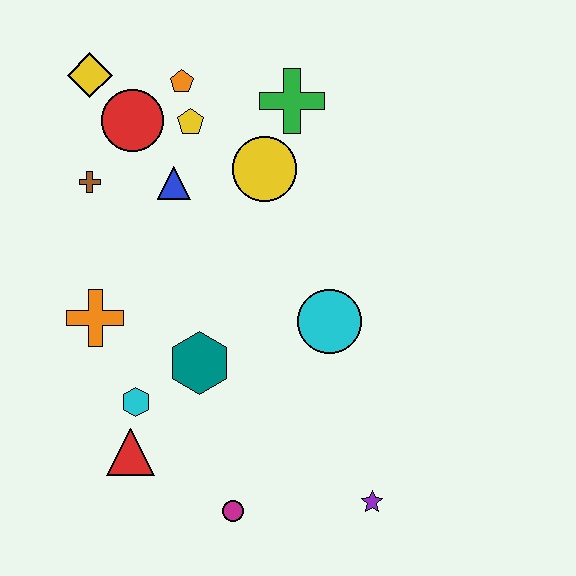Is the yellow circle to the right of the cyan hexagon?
Yes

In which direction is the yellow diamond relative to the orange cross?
The yellow diamond is above the orange cross.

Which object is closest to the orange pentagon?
The yellow pentagon is closest to the orange pentagon.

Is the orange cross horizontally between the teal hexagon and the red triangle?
No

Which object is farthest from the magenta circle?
The yellow diamond is farthest from the magenta circle.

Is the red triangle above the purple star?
Yes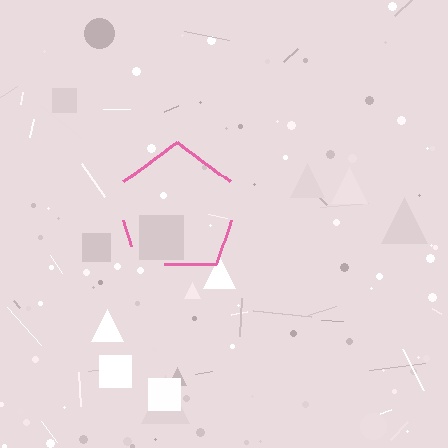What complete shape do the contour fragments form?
The contour fragments form a pentagon.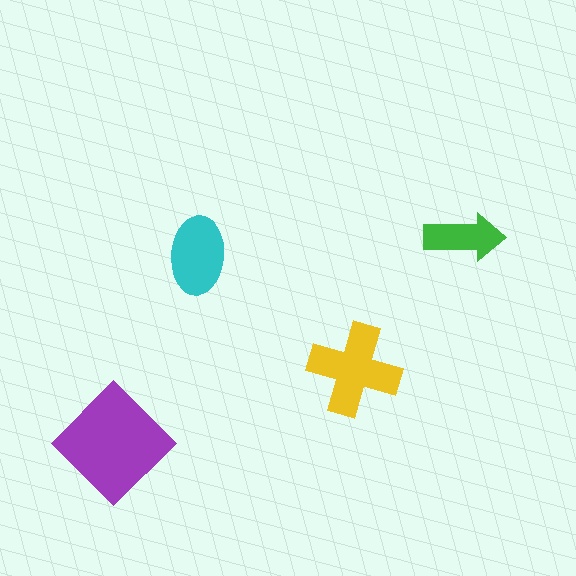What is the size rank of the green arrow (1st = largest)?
4th.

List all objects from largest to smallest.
The purple diamond, the yellow cross, the cyan ellipse, the green arrow.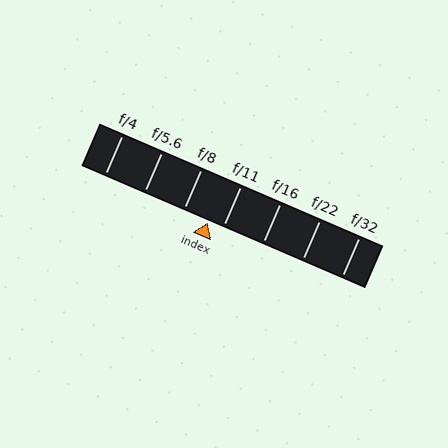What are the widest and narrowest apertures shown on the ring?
The widest aperture shown is f/4 and the narrowest is f/32.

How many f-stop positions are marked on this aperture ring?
There are 7 f-stop positions marked.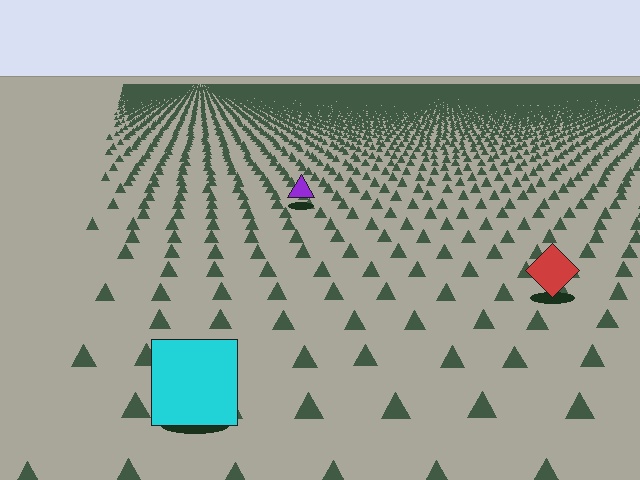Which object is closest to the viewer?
The cyan square is closest. The texture marks near it are larger and more spread out.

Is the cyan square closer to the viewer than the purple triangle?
Yes. The cyan square is closer — you can tell from the texture gradient: the ground texture is coarser near it.